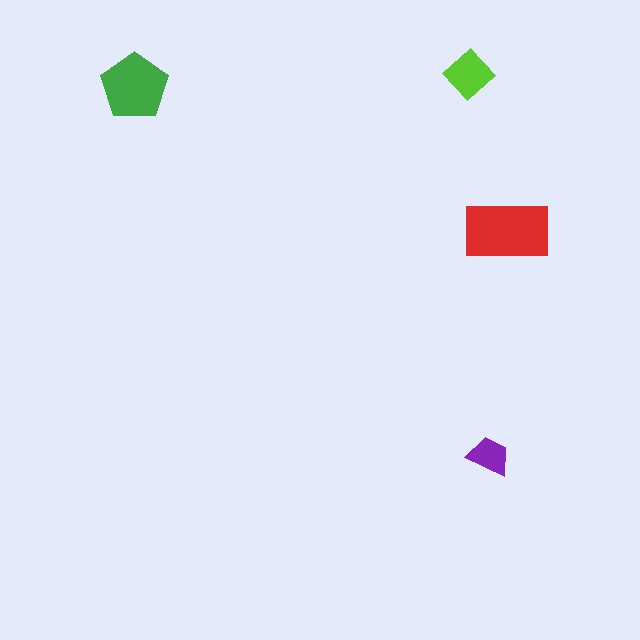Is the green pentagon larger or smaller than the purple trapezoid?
Larger.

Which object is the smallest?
The purple trapezoid.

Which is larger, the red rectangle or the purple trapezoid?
The red rectangle.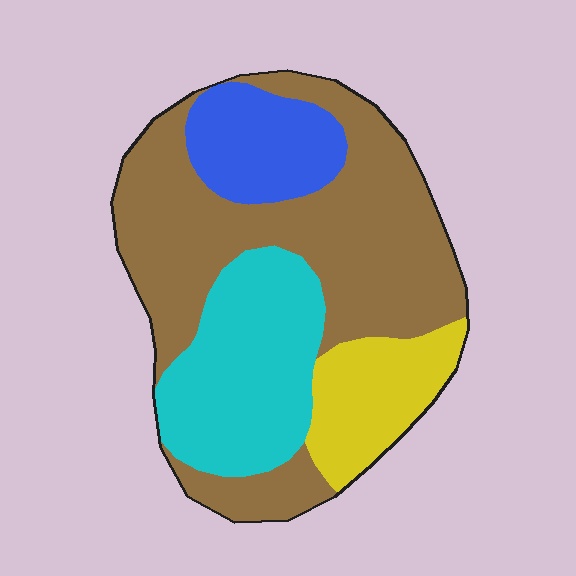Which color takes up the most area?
Brown, at roughly 50%.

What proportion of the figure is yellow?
Yellow takes up about one eighth (1/8) of the figure.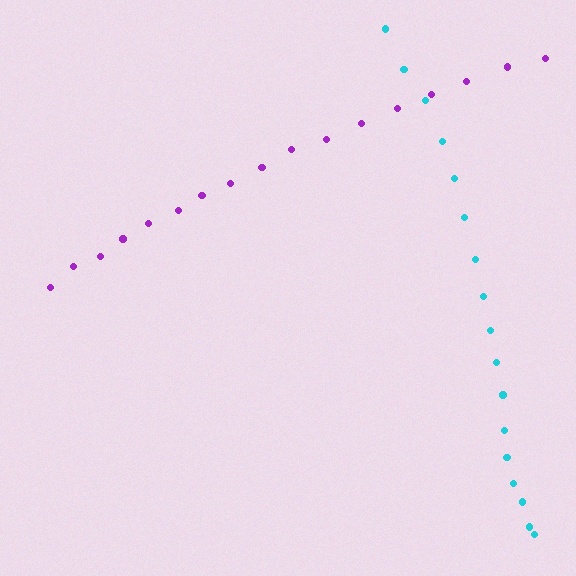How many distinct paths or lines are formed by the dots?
There are 2 distinct paths.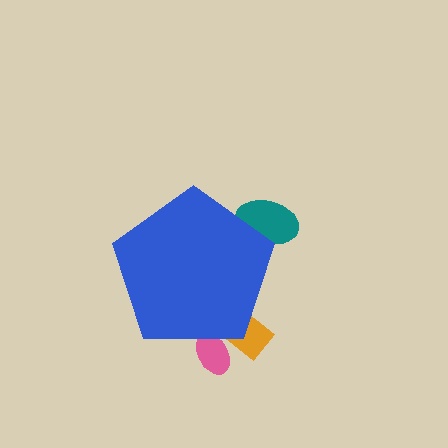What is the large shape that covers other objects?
A blue pentagon.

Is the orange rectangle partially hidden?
Yes, the orange rectangle is partially hidden behind the blue pentagon.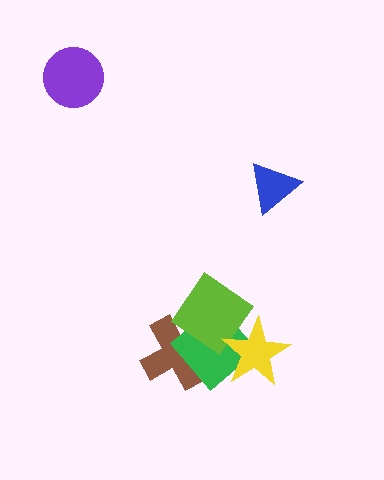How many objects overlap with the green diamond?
3 objects overlap with the green diamond.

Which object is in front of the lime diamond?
The yellow star is in front of the lime diamond.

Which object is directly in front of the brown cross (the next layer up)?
The green diamond is directly in front of the brown cross.